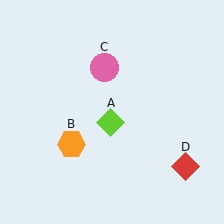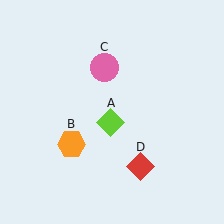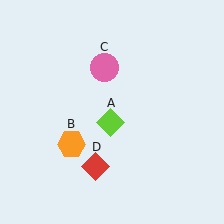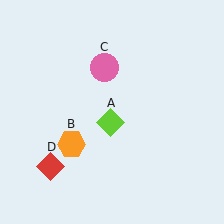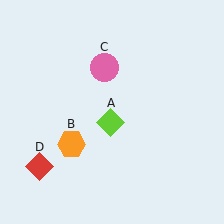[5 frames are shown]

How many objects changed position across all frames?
1 object changed position: red diamond (object D).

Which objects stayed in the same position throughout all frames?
Lime diamond (object A) and orange hexagon (object B) and pink circle (object C) remained stationary.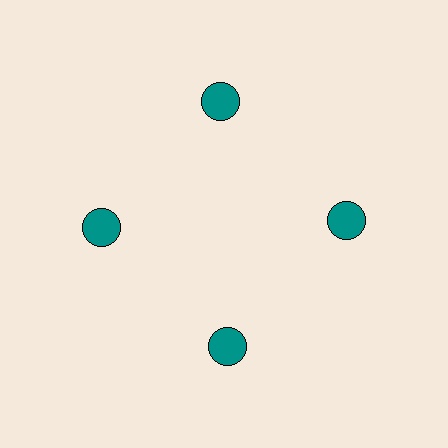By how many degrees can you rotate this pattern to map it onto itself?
The pattern maps onto itself every 90 degrees of rotation.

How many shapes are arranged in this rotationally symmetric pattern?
There are 4 shapes, arranged in 4 groups of 1.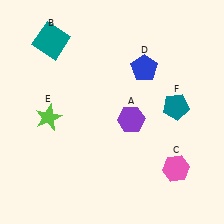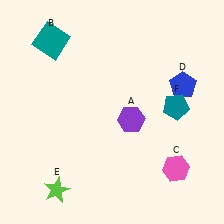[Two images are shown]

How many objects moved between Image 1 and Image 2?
2 objects moved between the two images.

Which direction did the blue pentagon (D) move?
The blue pentagon (D) moved right.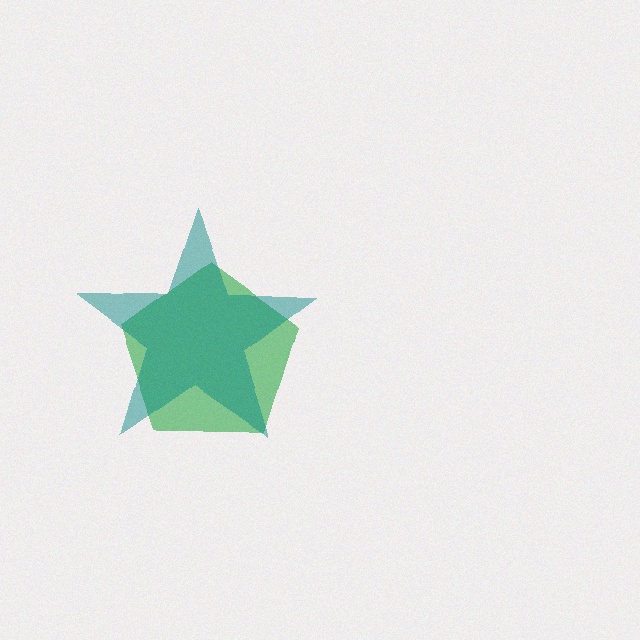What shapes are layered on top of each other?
The layered shapes are: a green pentagon, a teal star.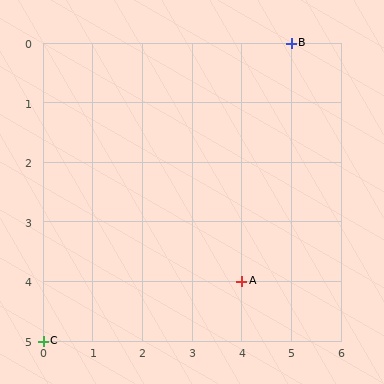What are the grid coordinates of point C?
Point C is at grid coordinates (0, 5).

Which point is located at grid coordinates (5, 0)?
Point B is at (5, 0).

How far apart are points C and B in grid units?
Points C and B are 5 columns and 5 rows apart (about 7.1 grid units diagonally).